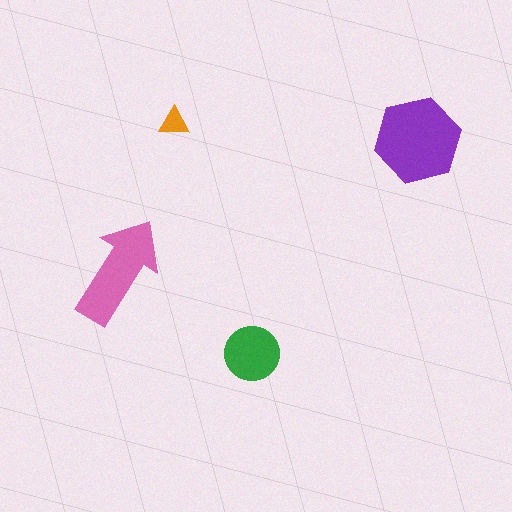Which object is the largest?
The purple hexagon.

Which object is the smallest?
The orange triangle.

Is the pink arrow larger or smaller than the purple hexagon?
Smaller.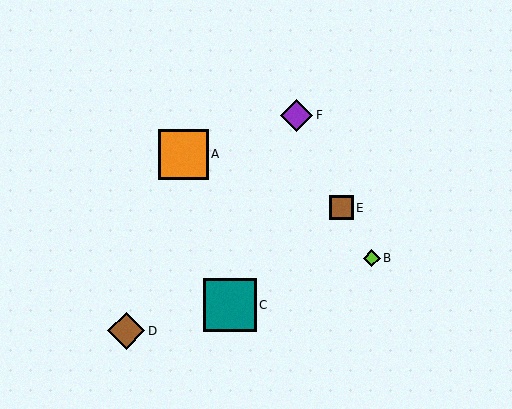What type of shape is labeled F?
Shape F is a purple diamond.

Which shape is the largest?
The teal square (labeled C) is the largest.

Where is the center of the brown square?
The center of the brown square is at (341, 208).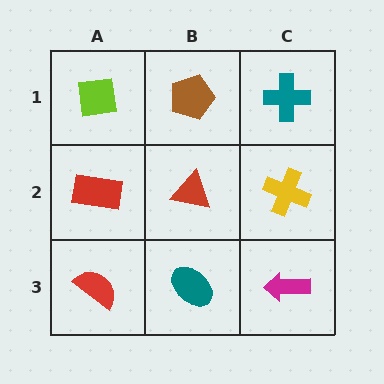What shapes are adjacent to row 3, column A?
A red rectangle (row 2, column A), a teal ellipse (row 3, column B).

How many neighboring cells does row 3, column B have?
3.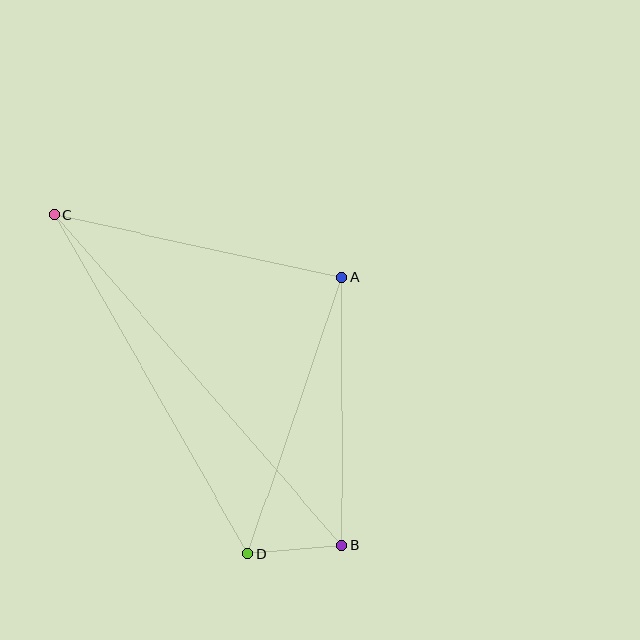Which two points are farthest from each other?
Points B and C are farthest from each other.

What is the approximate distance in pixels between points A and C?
The distance between A and C is approximately 294 pixels.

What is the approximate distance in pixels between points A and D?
The distance between A and D is approximately 292 pixels.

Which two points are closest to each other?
Points B and D are closest to each other.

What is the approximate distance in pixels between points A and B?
The distance between A and B is approximately 268 pixels.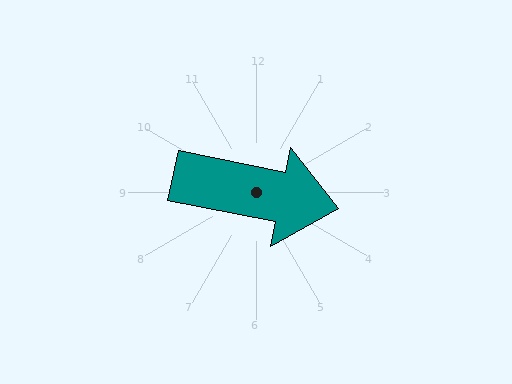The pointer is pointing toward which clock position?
Roughly 3 o'clock.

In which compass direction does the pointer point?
East.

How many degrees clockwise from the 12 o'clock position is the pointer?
Approximately 101 degrees.